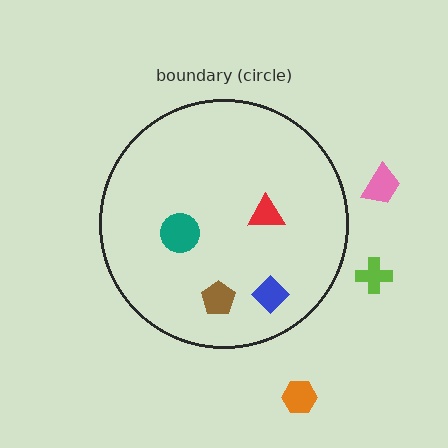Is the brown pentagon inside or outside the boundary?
Inside.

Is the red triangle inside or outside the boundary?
Inside.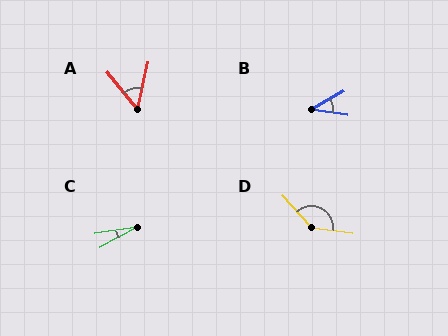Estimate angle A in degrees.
Approximately 51 degrees.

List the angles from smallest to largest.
C (20°), B (37°), A (51°), D (140°).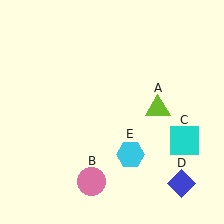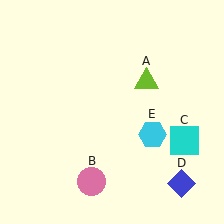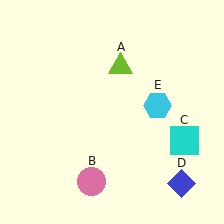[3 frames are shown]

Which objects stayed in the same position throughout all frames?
Pink circle (object B) and cyan square (object C) and blue diamond (object D) remained stationary.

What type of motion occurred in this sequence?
The lime triangle (object A), cyan hexagon (object E) rotated counterclockwise around the center of the scene.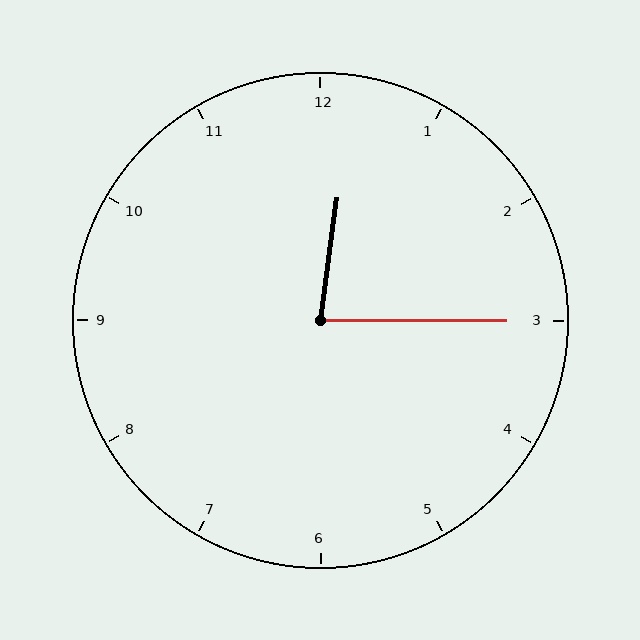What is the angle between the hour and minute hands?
Approximately 82 degrees.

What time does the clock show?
12:15.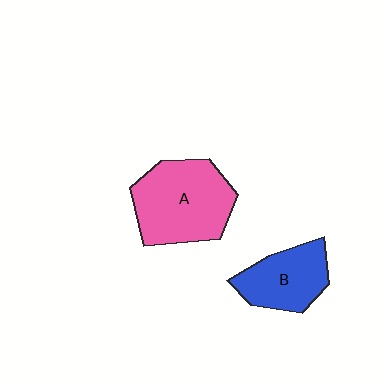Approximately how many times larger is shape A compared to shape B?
Approximately 1.5 times.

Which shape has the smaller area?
Shape B (blue).